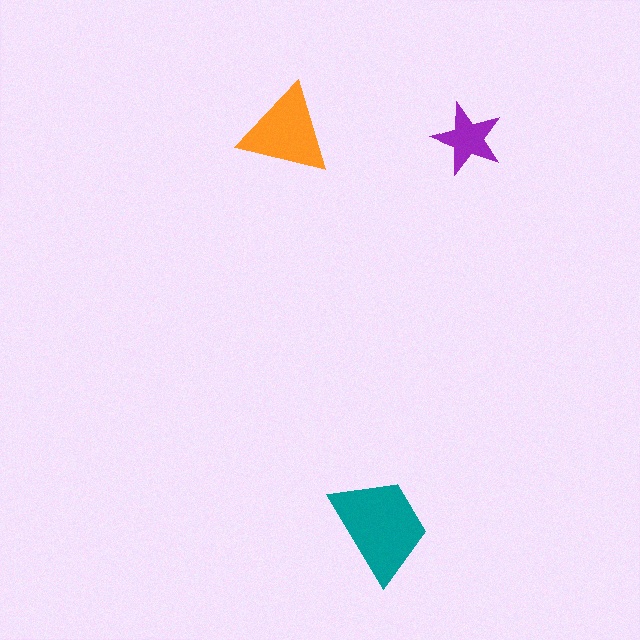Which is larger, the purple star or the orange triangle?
The orange triangle.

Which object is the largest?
The teal trapezoid.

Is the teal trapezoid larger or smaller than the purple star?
Larger.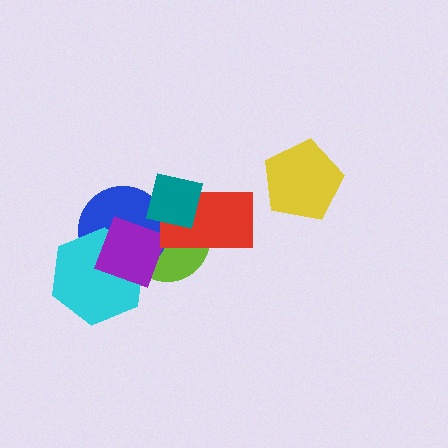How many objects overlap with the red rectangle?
2 objects overlap with the red rectangle.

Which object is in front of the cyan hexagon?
The purple square is in front of the cyan hexagon.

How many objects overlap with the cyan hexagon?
3 objects overlap with the cyan hexagon.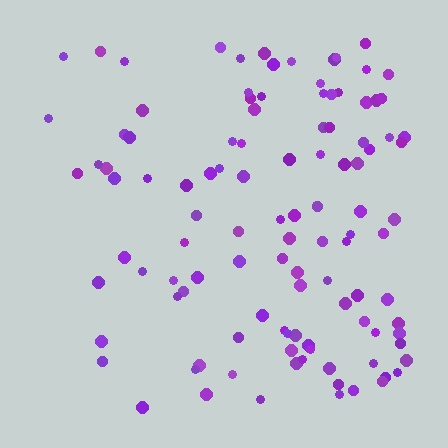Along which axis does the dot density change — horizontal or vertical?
Horizontal.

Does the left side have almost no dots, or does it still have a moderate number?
Still a moderate number, just noticeably fewer than the right.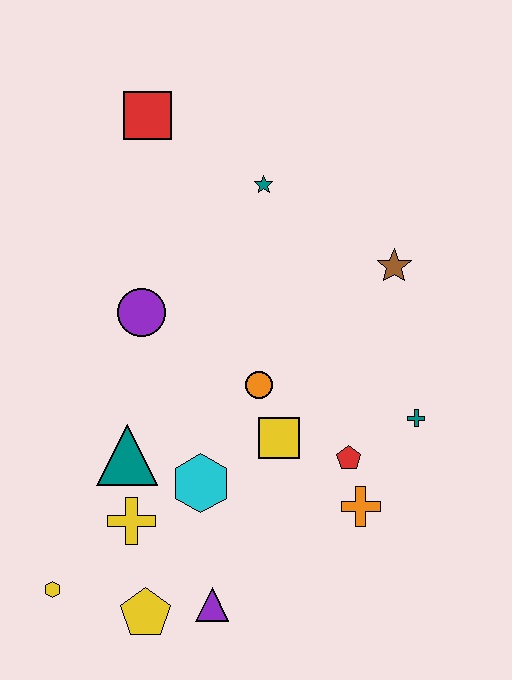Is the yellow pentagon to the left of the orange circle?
Yes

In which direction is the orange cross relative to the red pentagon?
The orange cross is below the red pentagon.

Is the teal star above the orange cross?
Yes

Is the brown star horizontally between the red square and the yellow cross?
No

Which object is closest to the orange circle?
The yellow square is closest to the orange circle.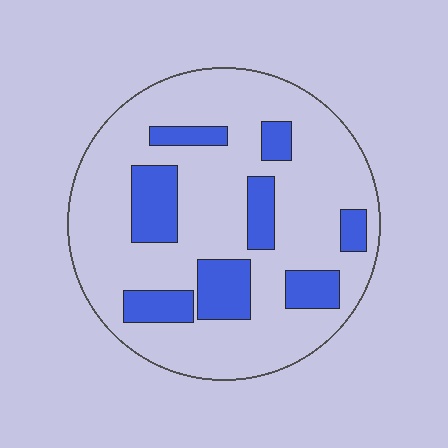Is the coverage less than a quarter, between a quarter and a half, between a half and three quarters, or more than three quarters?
Less than a quarter.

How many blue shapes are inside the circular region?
8.